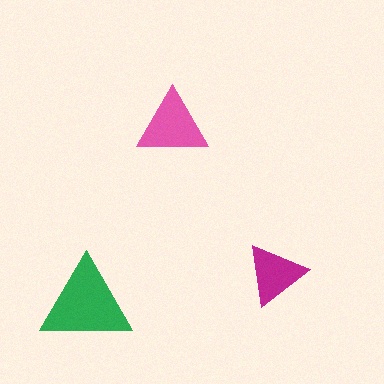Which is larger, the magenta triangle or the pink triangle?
The pink one.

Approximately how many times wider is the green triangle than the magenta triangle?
About 1.5 times wider.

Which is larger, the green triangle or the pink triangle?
The green one.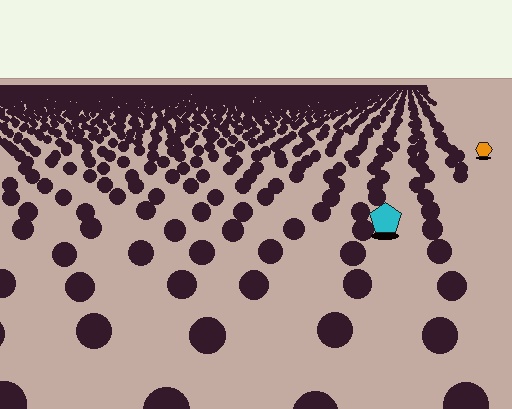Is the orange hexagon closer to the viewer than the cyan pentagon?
No. The cyan pentagon is closer — you can tell from the texture gradient: the ground texture is coarser near it.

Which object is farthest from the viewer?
The orange hexagon is farthest from the viewer. It appears smaller and the ground texture around it is denser.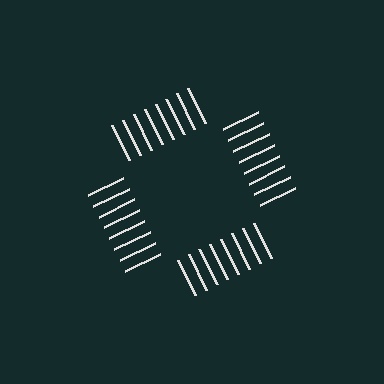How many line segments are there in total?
32 — 8 along each of the 4 edges.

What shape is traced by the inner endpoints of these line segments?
An illusory square — the line segments terminate on its edges but no continuous stroke is drawn.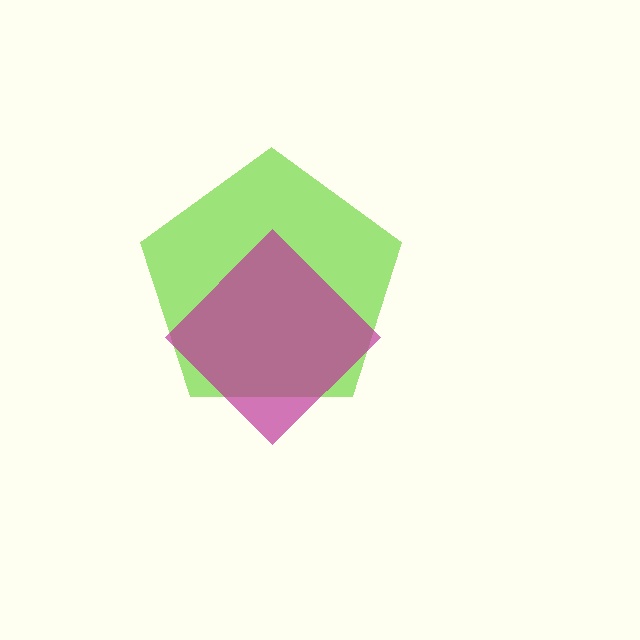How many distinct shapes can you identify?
There are 2 distinct shapes: a lime pentagon, a magenta diamond.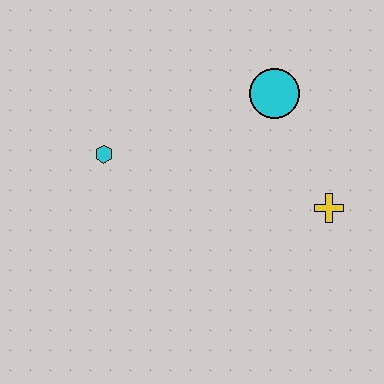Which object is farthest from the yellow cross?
The cyan hexagon is farthest from the yellow cross.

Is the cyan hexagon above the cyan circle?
No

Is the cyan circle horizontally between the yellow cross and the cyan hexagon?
Yes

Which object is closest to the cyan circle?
The yellow cross is closest to the cyan circle.